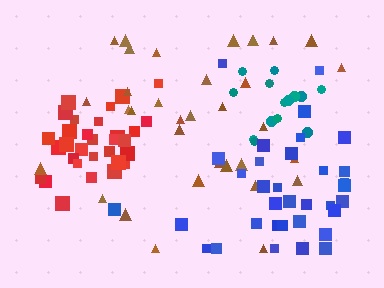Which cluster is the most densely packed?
Red.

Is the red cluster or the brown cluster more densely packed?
Red.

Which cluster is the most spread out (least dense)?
Brown.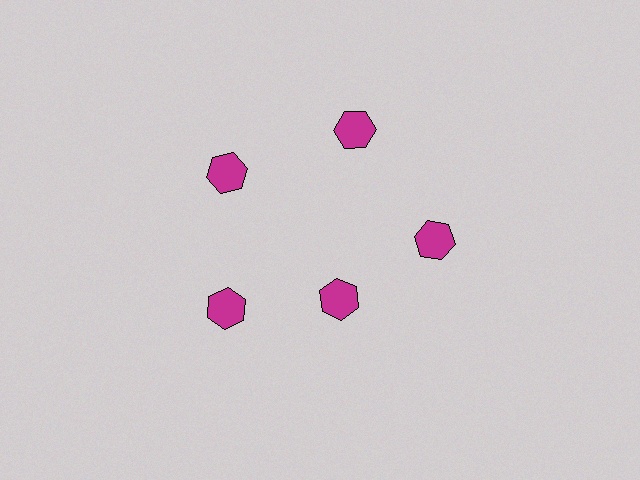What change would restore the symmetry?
The symmetry would be restored by moving it outward, back onto the ring so that all 5 hexagons sit at equal angles and equal distance from the center.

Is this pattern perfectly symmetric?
No. The 5 magenta hexagons are arranged in a ring, but one element near the 5 o'clock position is pulled inward toward the center, breaking the 5-fold rotational symmetry.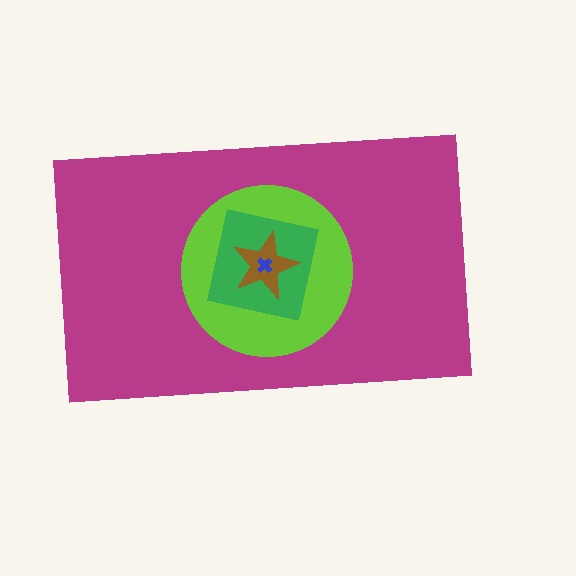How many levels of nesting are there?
5.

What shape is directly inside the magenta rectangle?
The lime circle.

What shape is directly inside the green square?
The brown star.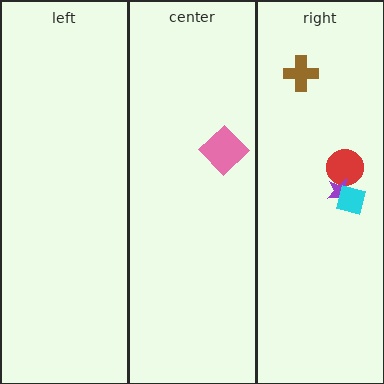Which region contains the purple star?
The right region.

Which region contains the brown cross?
The right region.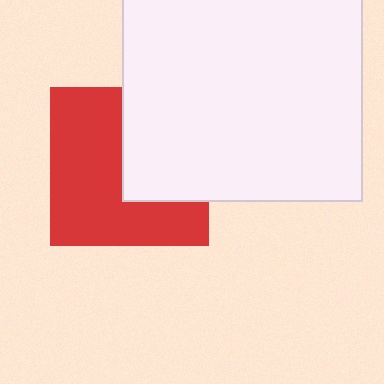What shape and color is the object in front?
The object in front is a white square.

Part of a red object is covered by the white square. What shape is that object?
It is a square.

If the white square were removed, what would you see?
You would see the complete red square.